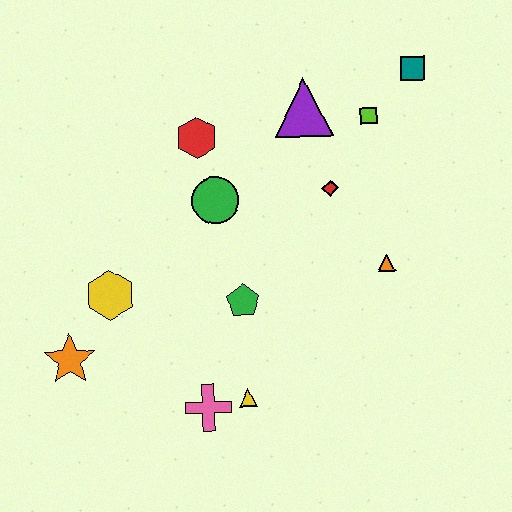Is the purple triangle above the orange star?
Yes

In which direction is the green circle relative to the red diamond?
The green circle is to the left of the red diamond.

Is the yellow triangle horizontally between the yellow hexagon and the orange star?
No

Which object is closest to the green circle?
The red hexagon is closest to the green circle.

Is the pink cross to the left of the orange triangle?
Yes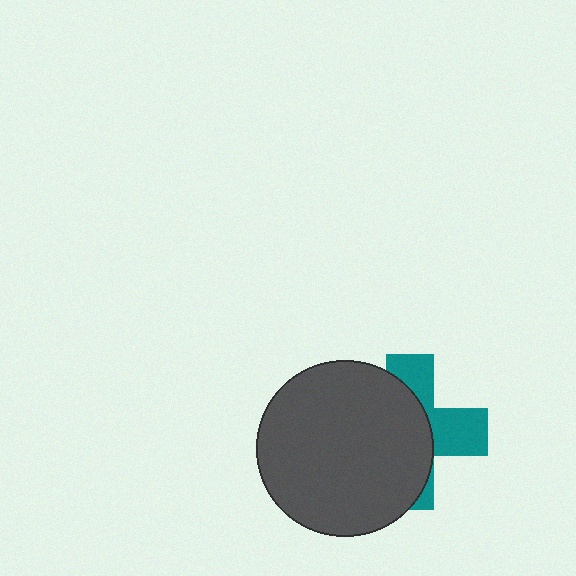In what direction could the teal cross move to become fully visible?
The teal cross could move right. That would shift it out from behind the dark gray circle entirely.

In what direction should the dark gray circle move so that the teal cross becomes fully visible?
The dark gray circle should move left. That is the shortest direction to clear the overlap and leave the teal cross fully visible.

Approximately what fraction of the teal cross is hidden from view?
Roughly 61% of the teal cross is hidden behind the dark gray circle.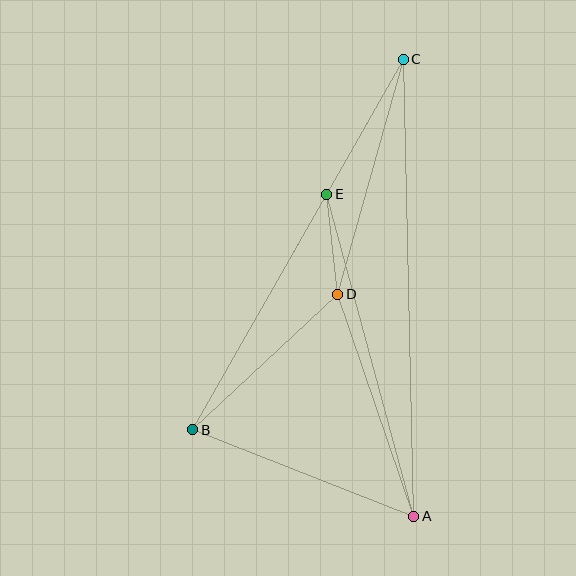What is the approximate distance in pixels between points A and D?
The distance between A and D is approximately 235 pixels.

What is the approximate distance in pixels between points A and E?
The distance between A and E is approximately 334 pixels.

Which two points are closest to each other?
Points D and E are closest to each other.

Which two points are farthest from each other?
Points A and C are farthest from each other.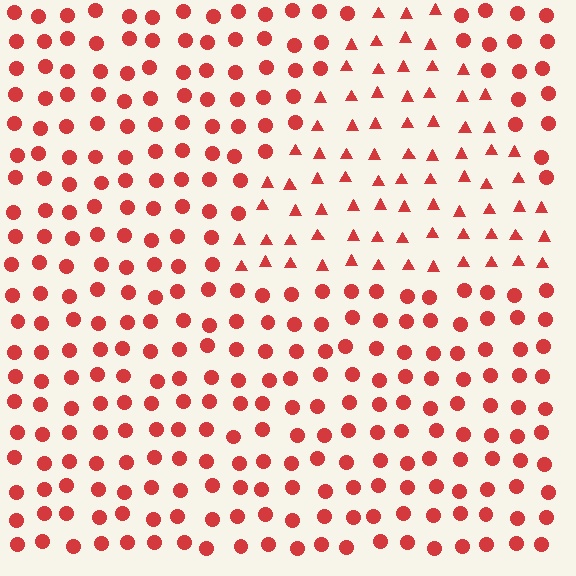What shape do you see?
I see a triangle.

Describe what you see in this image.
The image is filled with small red elements arranged in a uniform grid. A triangle-shaped region contains triangles, while the surrounding area contains circles. The boundary is defined purely by the change in element shape.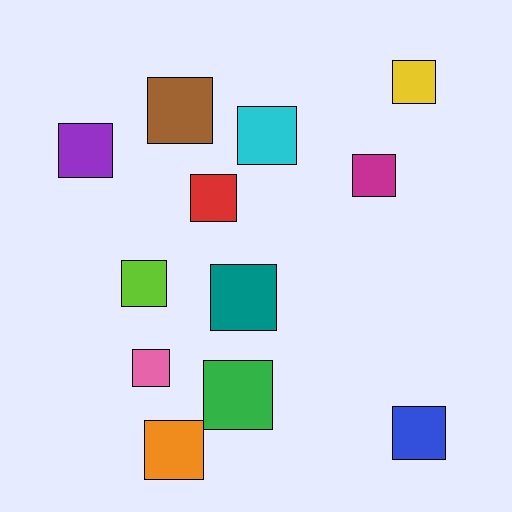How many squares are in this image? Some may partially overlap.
There are 12 squares.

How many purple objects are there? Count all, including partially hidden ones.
There is 1 purple object.